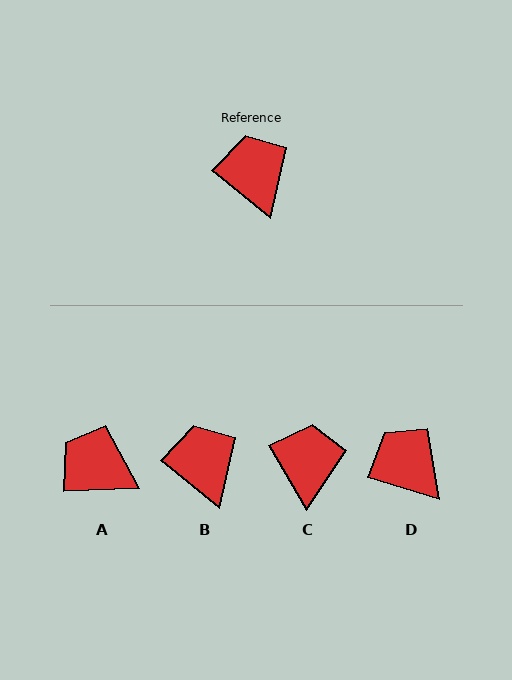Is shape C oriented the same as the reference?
No, it is off by about 21 degrees.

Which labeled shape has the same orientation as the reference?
B.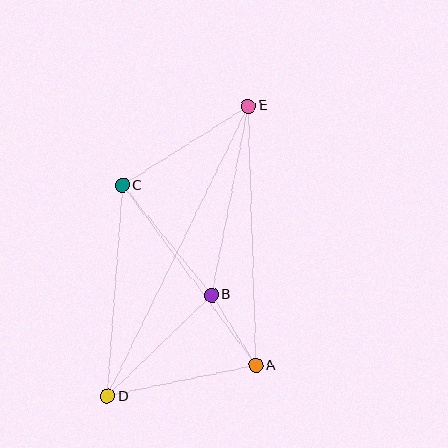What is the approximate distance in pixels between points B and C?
The distance between B and C is approximately 141 pixels.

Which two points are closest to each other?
Points A and B are closest to each other.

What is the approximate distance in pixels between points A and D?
The distance between A and D is approximately 151 pixels.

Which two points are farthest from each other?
Points D and E are farthest from each other.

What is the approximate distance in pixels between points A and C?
The distance between A and C is approximately 224 pixels.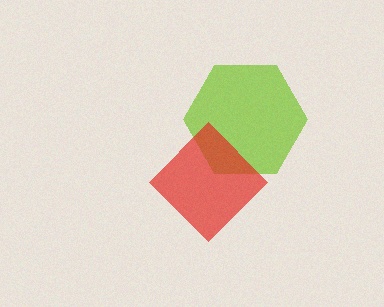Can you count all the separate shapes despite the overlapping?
Yes, there are 2 separate shapes.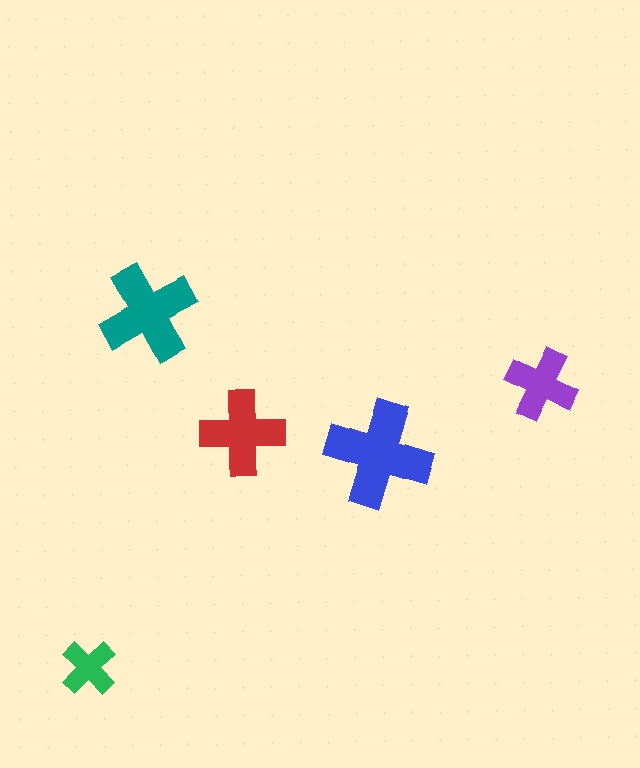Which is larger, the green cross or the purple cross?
The purple one.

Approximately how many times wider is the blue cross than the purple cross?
About 1.5 times wider.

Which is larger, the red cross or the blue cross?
The blue one.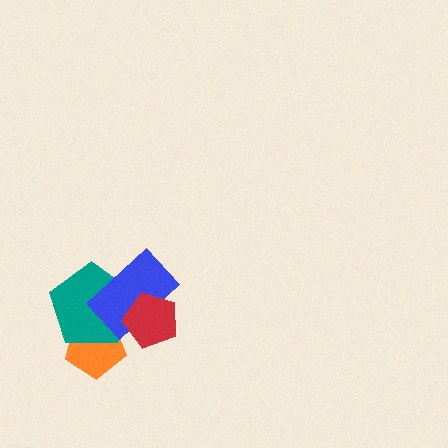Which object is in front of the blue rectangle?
The red pentagon is in front of the blue rectangle.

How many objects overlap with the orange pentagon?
1 object overlaps with the orange pentagon.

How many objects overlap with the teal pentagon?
3 objects overlap with the teal pentagon.